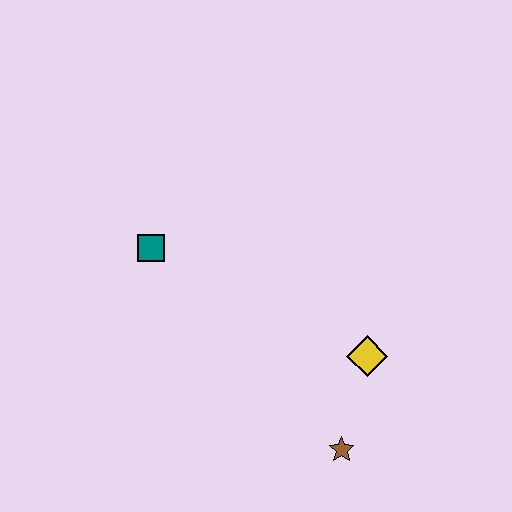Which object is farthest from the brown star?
The teal square is farthest from the brown star.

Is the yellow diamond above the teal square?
No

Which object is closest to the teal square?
The yellow diamond is closest to the teal square.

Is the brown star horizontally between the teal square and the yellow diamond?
Yes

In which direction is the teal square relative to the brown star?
The teal square is above the brown star.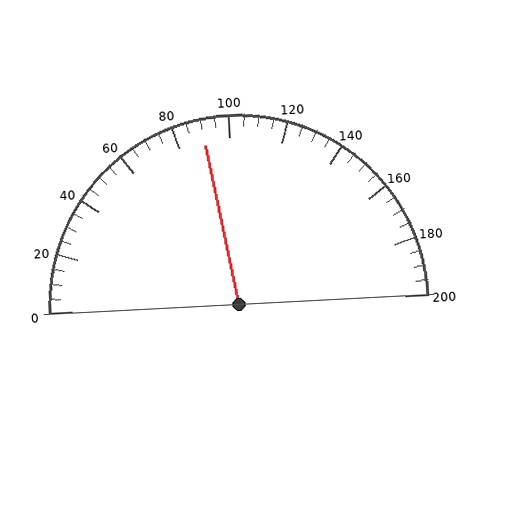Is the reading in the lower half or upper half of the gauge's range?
The reading is in the lower half of the range (0 to 200).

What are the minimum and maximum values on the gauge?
The gauge ranges from 0 to 200.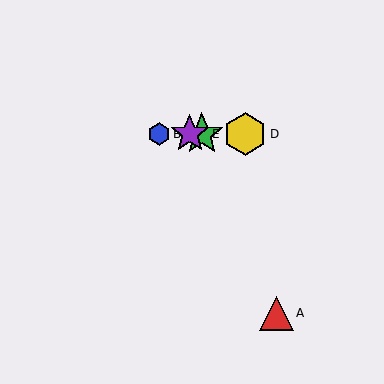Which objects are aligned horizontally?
Objects B, C, D, E are aligned horizontally.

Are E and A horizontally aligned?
No, E is at y≈134 and A is at y≈313.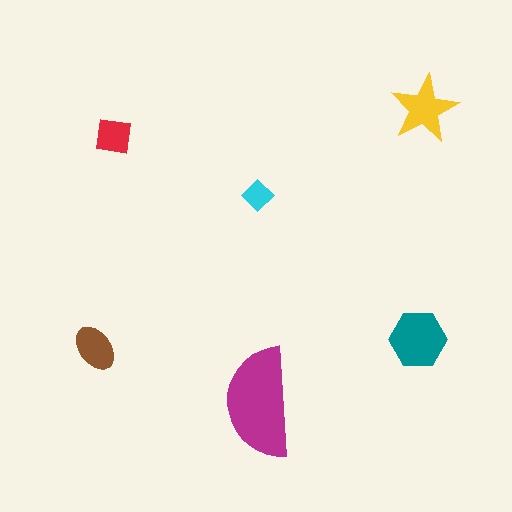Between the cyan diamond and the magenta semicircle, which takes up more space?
The magenta semicircle.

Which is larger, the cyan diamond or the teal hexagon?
The teal hexagon.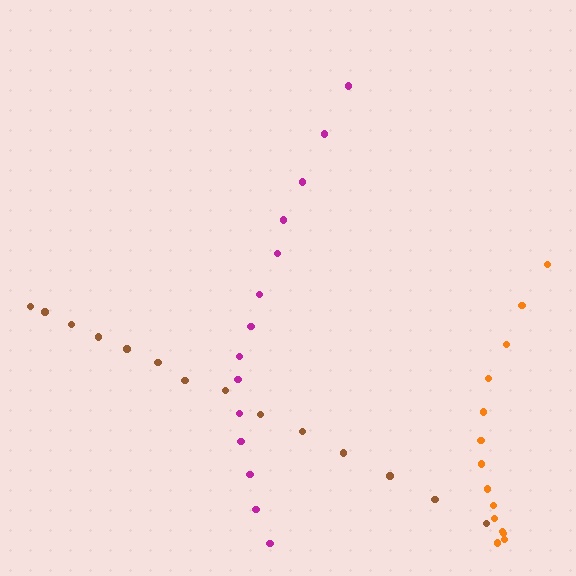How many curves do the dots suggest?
There are 3 distinct paths.